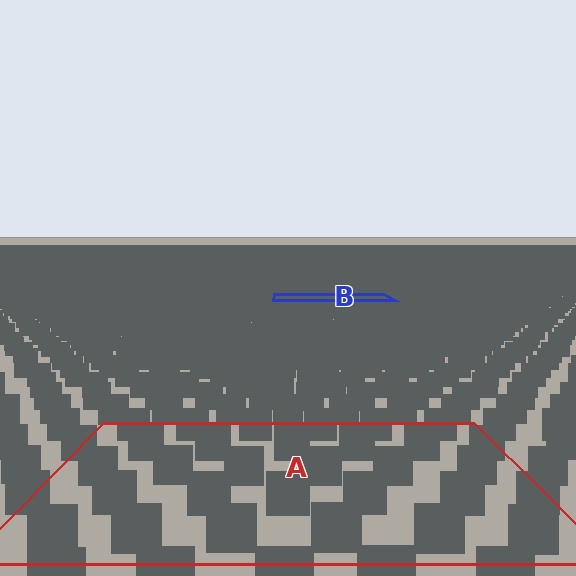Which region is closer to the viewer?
Region A is closer. The texture elements there are larger and more spread out.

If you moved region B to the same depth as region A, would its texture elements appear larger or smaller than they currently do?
They would appear larger. At a closer depth, the same texture elements are projected at a bigger on-screen size.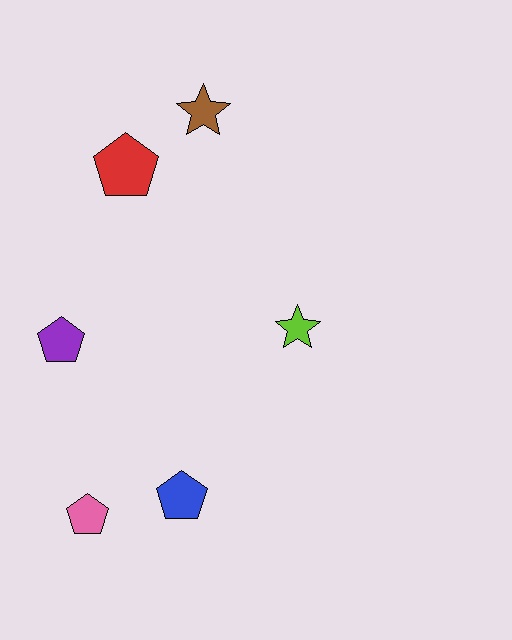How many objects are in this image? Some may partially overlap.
There are 6 objects.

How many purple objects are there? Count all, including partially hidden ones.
There is 1 purple object.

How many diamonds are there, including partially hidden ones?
There are no diamonds.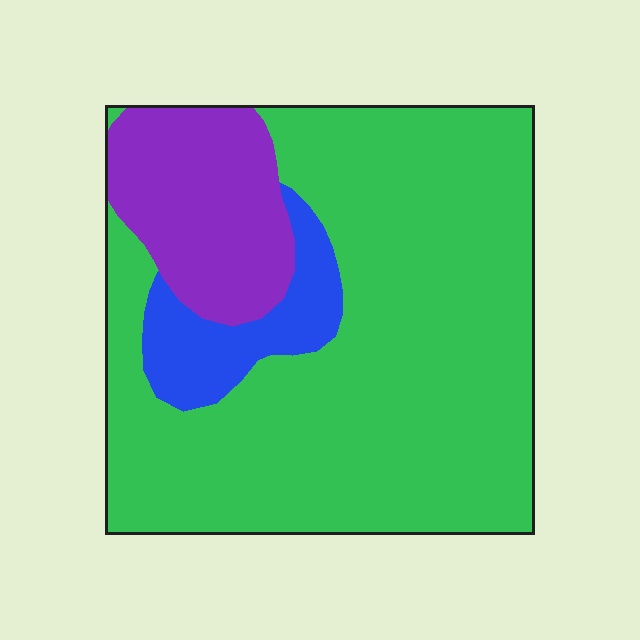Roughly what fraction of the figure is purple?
Purple takes up about one sixth (1/6) of the figure.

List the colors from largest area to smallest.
From largest to smallest: green, purple, blue.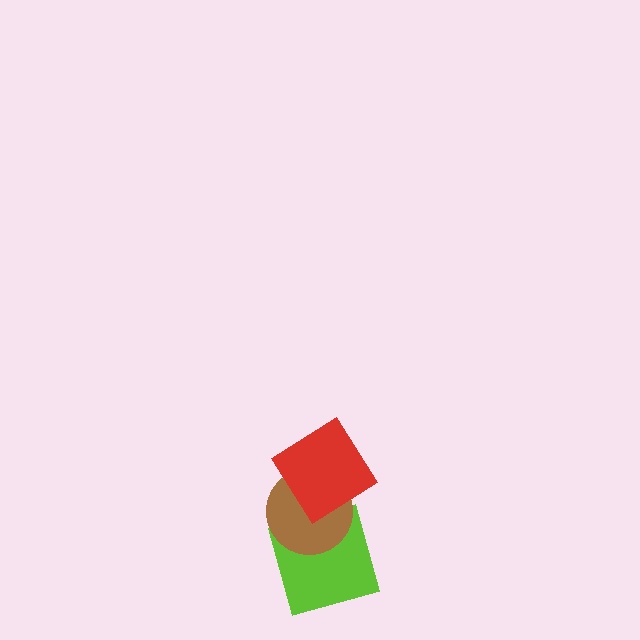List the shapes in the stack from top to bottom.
From top to bottom: the red diamond, the brown circle, the lime square.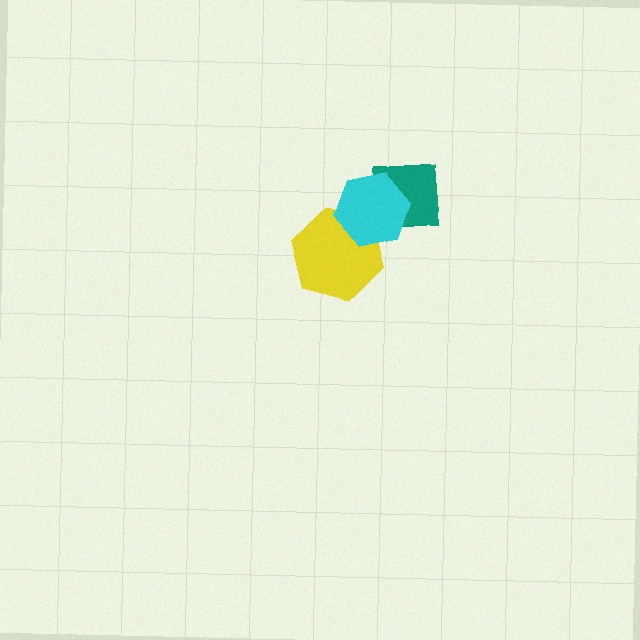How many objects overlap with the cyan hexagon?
2 objects overlap with the cyan hexagon.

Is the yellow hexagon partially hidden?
Yes, it is partially covered by another shape.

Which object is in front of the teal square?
The cyan hexagon is in front of the teal square.